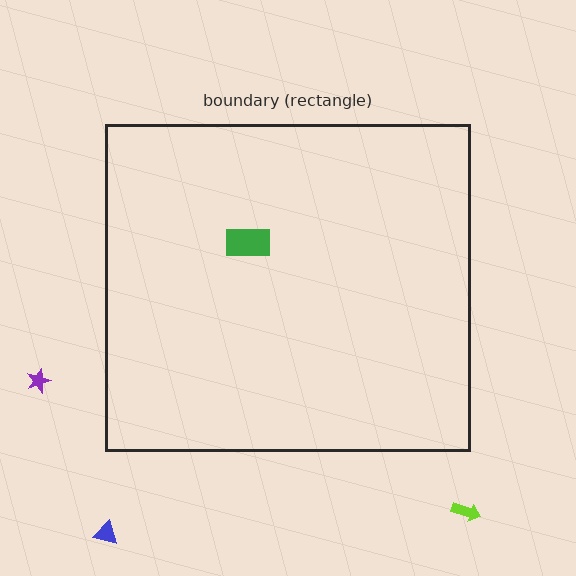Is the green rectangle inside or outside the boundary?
Inside.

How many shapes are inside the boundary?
1 inside, 3 outside.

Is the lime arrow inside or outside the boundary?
Outside.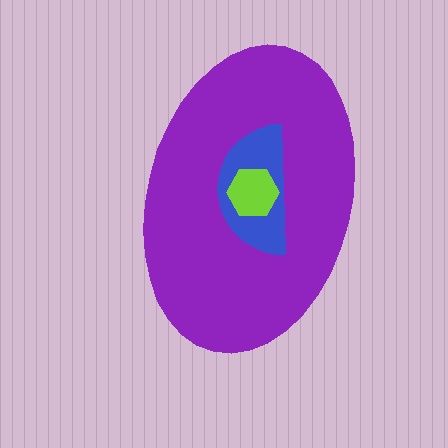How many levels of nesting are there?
3.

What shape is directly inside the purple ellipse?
The blue semicircle.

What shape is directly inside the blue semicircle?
The lime hexagon.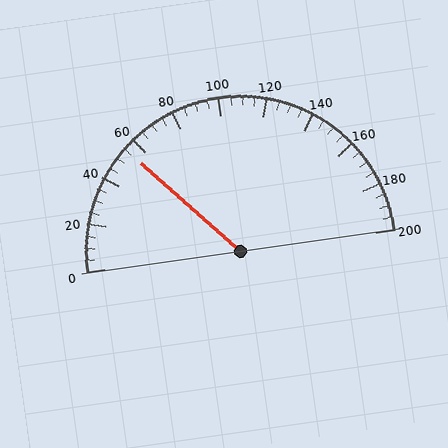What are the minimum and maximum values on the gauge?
The gauge ranges from 0 to 200.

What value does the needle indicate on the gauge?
The needle indicates approximately 55.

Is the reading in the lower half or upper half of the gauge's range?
The reading is in the lower half of the range (0 to 200).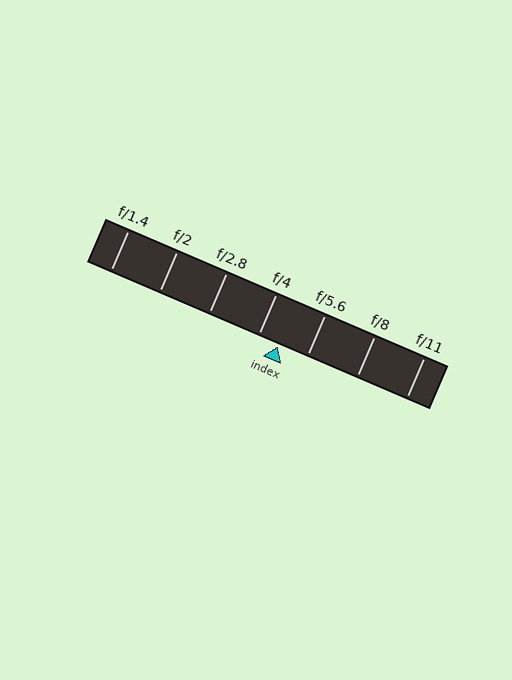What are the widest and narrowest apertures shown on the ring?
The widest aperture shown is f/1.4 and the narrowest is f/11.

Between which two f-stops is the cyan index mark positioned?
The index mark is between f/4 and f/5.6.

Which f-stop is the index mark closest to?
The index mark is closest to f/4.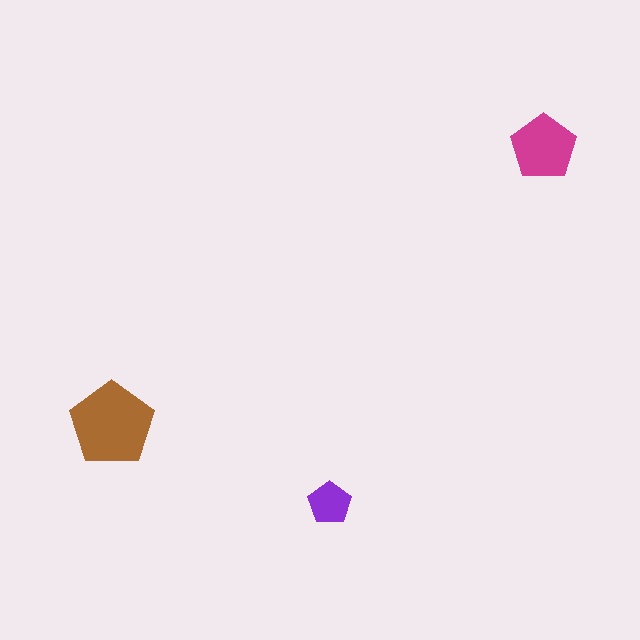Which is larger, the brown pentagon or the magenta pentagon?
The brown one.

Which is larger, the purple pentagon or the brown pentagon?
The brown one.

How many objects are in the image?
There are 3 objects in the image.